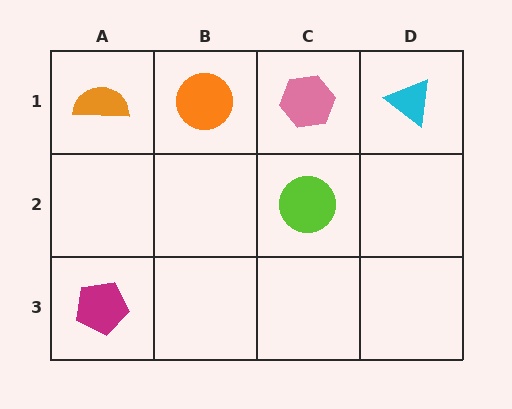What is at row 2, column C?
A lime circle.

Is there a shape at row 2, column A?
No, that cell is empty.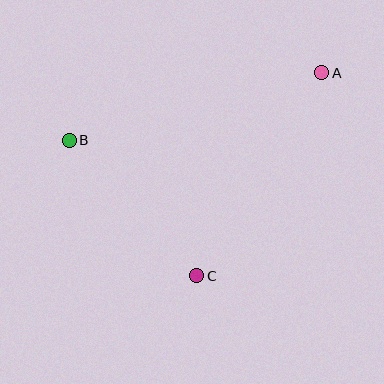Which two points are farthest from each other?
Points A and B are farthest from each other.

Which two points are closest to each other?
Points B and C are closest to each other.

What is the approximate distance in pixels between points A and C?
The distance between A and C is approximately 239 pixels.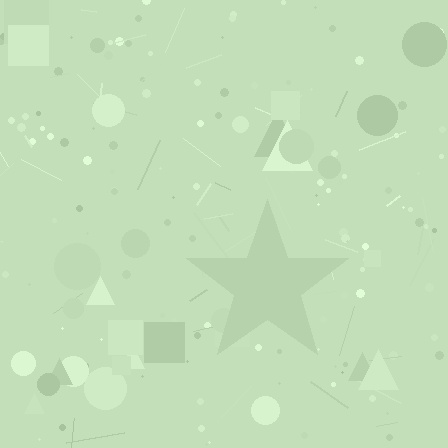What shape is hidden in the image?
A star is hidden in the image.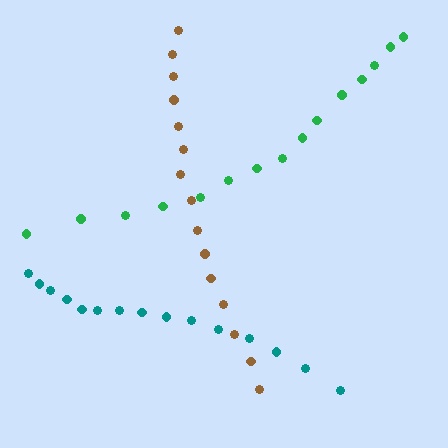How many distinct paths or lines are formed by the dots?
There are 3 distinct paths.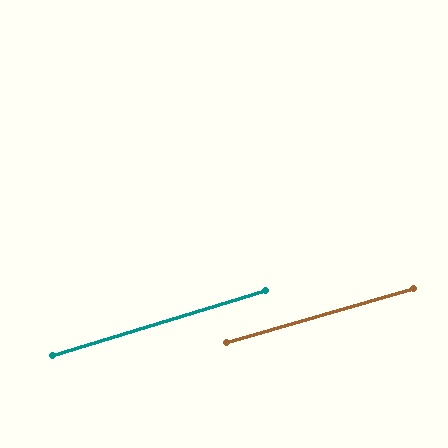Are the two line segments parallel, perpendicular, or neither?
Parallel — their directions differ by only 0.9°.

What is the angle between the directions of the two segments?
Approximately 1 degree.